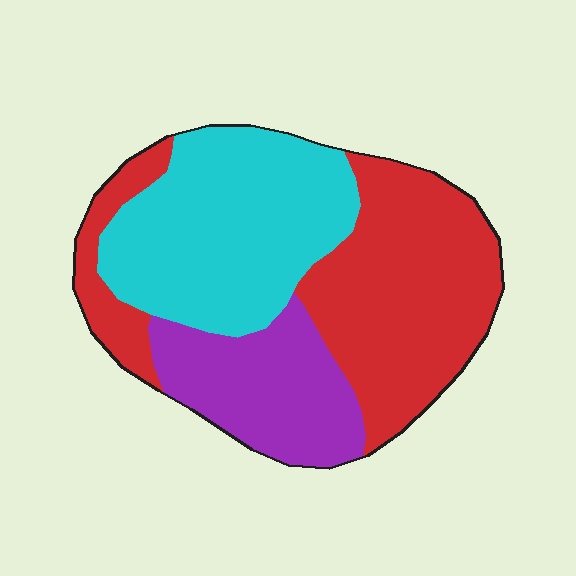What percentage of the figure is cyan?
Cyan covers 36% of the figure.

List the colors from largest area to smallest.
From largest to smallest: red, cyan, purple.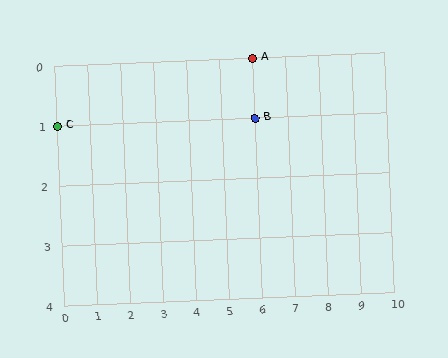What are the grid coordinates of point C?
Point C is at grid coordinates (0, 1).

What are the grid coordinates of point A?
Point A is at grid coordinates (6, 0).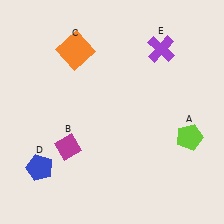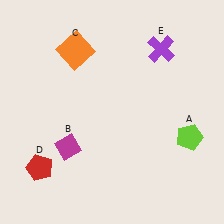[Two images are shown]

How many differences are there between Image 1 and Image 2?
There is 1 difference between the two images.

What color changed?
The pentagon (D) changed from blue in Image 1 to red in Image 2.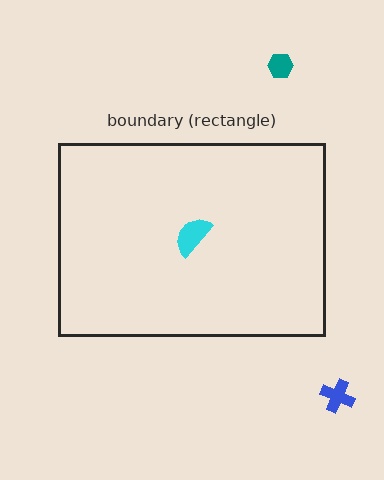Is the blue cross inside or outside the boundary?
Outside.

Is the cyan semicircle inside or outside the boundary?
Inside.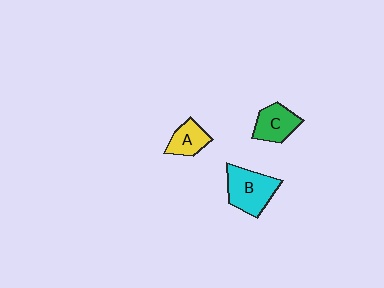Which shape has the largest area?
Shape B (cyan).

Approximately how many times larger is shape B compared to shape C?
Approximately 1.4 times.